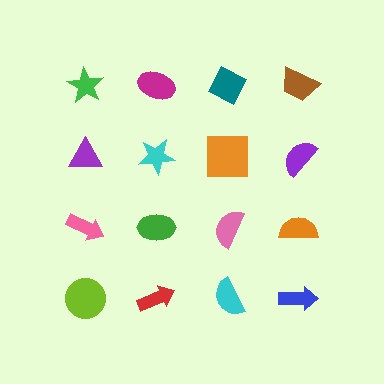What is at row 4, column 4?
A blue arrow.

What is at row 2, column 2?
A cyan star.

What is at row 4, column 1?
A lime circle.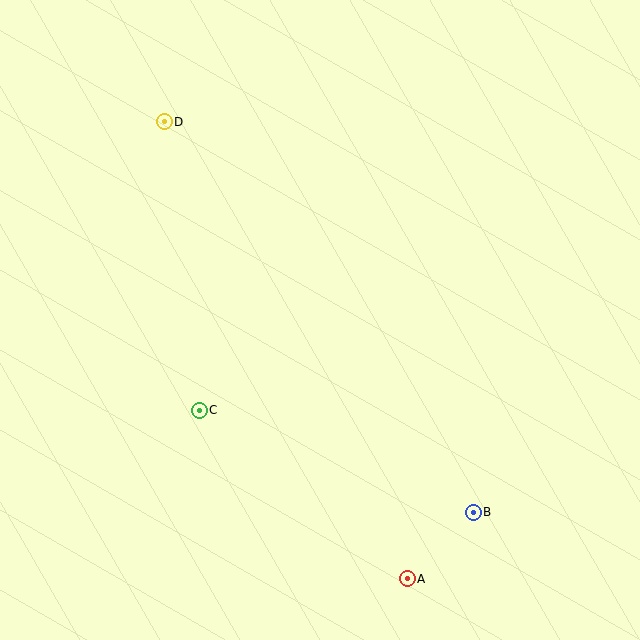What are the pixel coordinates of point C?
Point C is at (199, 410).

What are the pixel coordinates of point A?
Point A is at (407, 579).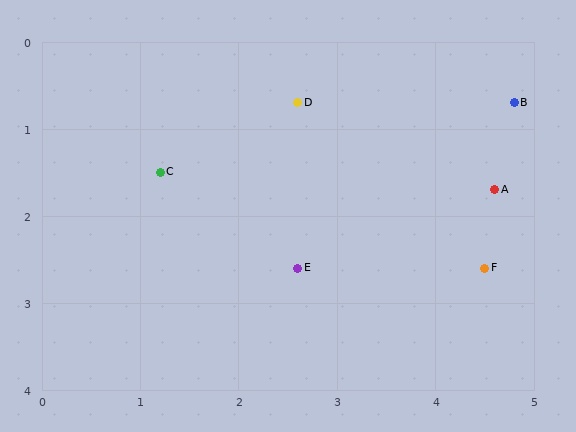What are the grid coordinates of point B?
Point B is at approximately (4.8, 0.7).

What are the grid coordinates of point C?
Point C is at approximately (1.2, 1.5).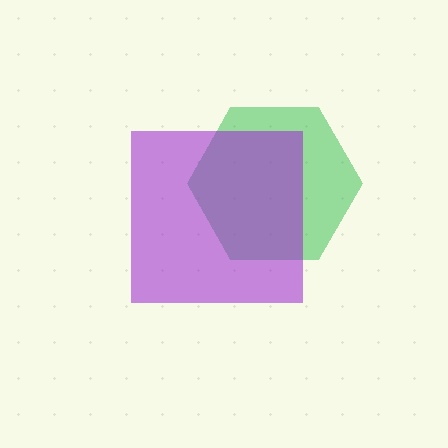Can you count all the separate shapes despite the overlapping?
Yes, there are 2 separate shapes.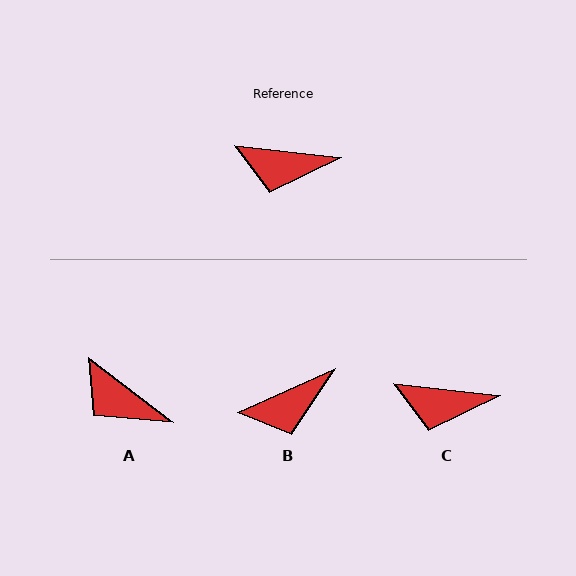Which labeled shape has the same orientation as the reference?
C.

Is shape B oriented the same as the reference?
No, it is off by about 30 degrees.